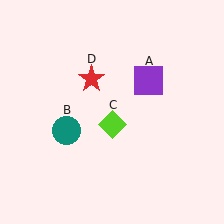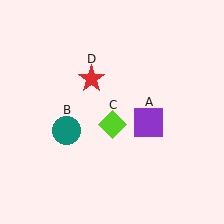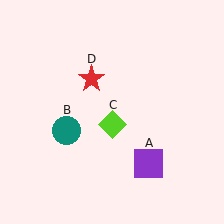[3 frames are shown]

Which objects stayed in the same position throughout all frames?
Teal circle (object B) and lime diamond (object C) and red star (object D) remained stationary.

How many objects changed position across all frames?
1 object changed position: purple square (object A).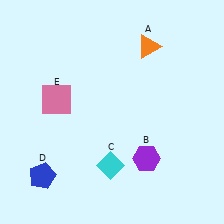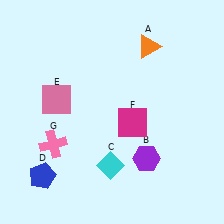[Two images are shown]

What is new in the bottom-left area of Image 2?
A pink cross (G) was added in the bottom-left area of Image 2.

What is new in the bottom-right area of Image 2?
A magenta square (F) was added in the bottom-right area of Image 2.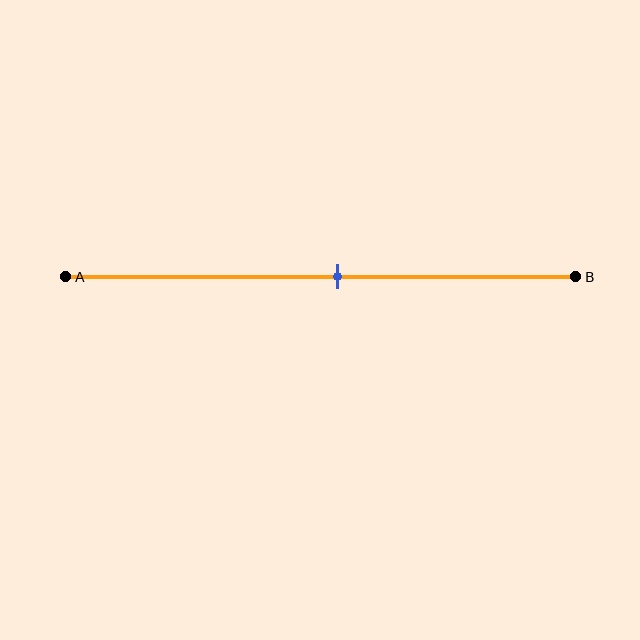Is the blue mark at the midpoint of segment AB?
No, the mark is at about 55% from A, not at the 50% midpoint.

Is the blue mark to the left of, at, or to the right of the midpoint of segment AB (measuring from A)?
The blue mark is to the right of the midpoint of segment AB.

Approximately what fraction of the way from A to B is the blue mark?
The blue mark is approximately 55% of the way from A to B.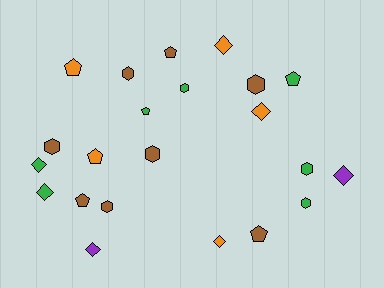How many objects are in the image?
There are 22 objects.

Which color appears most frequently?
Brown, with 8 objects.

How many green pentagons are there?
There are 2 green pentagons.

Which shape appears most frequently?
Hexagon, with 8 objects.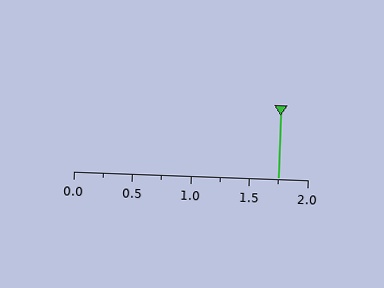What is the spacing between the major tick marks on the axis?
The major ticks are spaced 0.5 apart.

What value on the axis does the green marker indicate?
The marker indicates approximately 1.75.